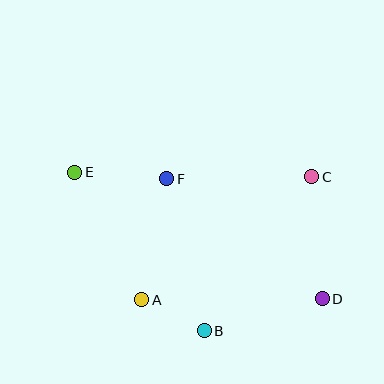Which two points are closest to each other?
Points A and B are closest to each other.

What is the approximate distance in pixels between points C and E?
The distance between C and E is approximately 237 pixels.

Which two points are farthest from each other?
Points D and E are farthest from each other.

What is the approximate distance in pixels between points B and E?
The distance between B and E is approximately 205 pixels.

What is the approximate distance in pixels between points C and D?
The distance between C and D is approximately 122 pixels.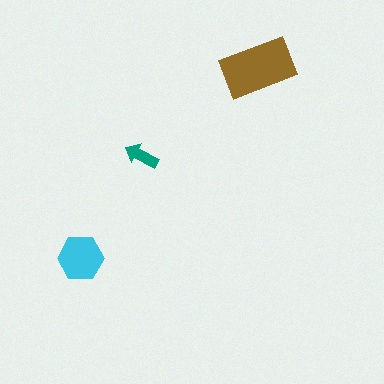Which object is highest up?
The brown rectangle is topmost.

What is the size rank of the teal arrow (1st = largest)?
3rd.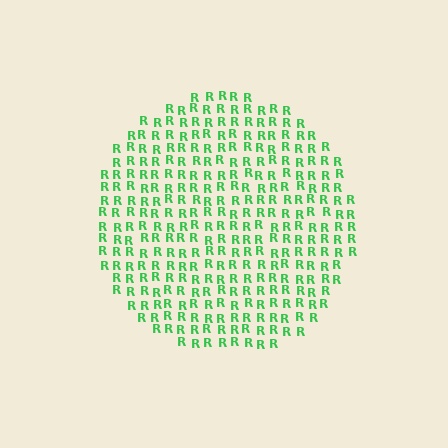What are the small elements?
The small elements are letter R's.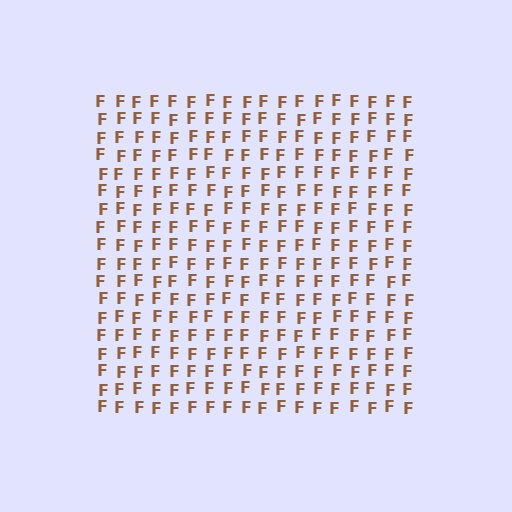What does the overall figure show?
The overall figure shows a square.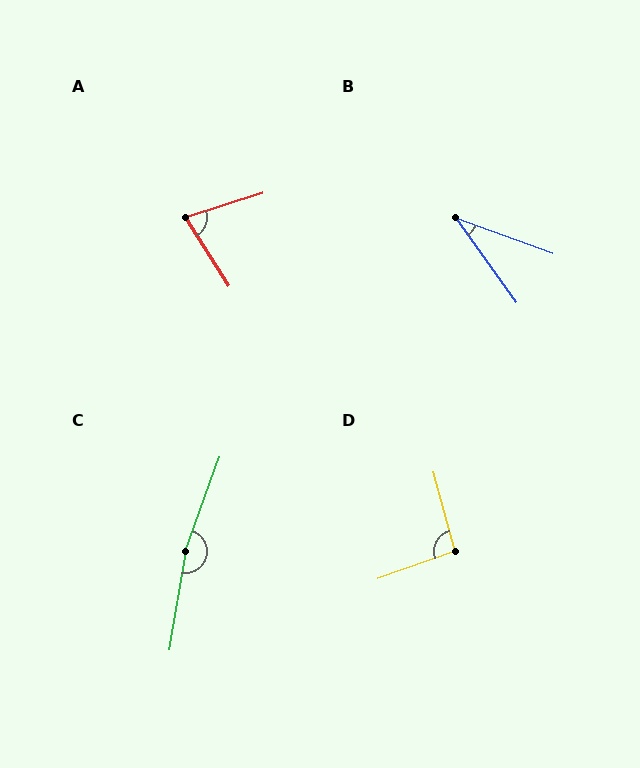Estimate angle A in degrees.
Approximately 75 degrees.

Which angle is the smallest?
B, at approximately 34 degrees.